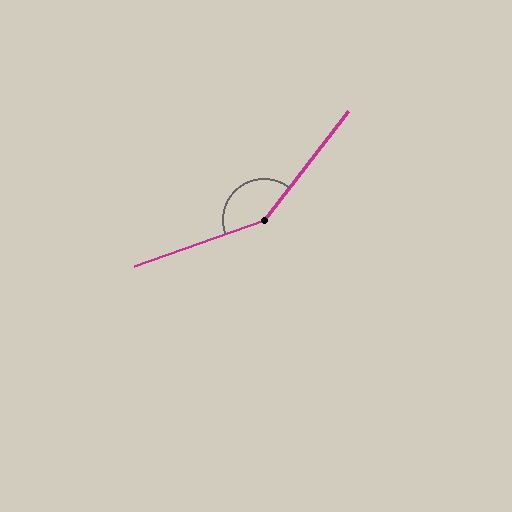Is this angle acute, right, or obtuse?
It is obtuse.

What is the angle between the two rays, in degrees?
Approximately 148 degrees.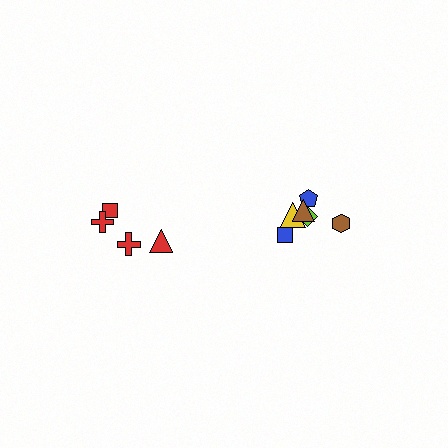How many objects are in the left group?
There are 4 objects.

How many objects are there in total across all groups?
There are 10 objects.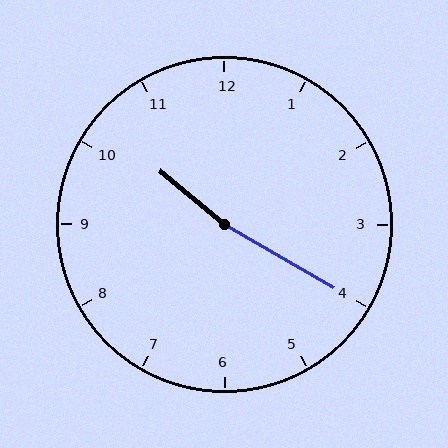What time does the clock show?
10:20.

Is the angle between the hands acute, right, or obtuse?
It is obtuse.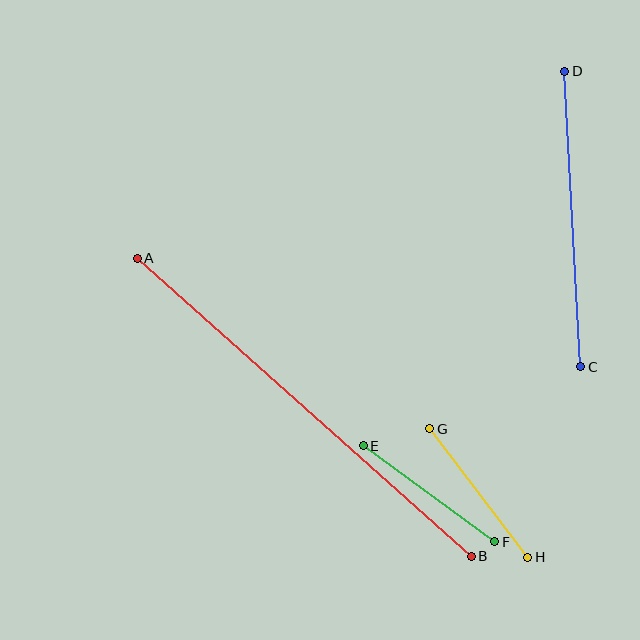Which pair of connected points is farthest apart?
Points A and B are farthest apart.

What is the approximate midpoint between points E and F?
The midpoint is at approximately (429, 494) pixels.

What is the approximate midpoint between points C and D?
The midpoint is at approximately (573, 219) pixels.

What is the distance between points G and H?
The distance is approximately 162 pixels.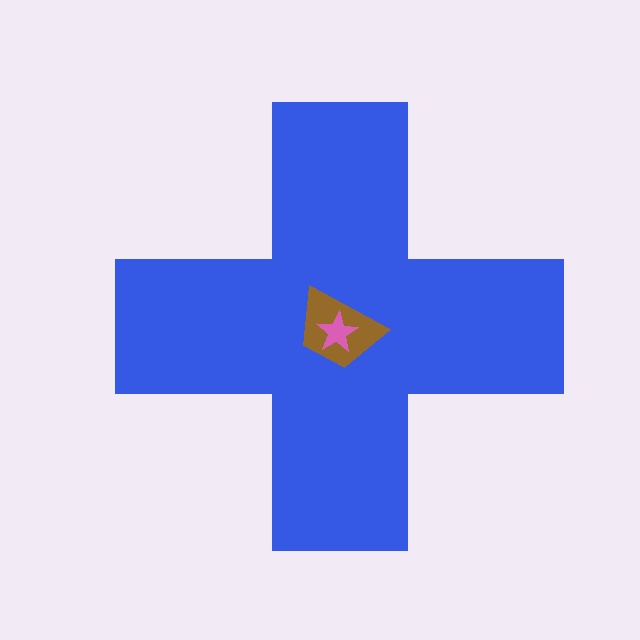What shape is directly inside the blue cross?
The brown trapezoid.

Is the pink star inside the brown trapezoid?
Yes.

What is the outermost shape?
The blue cross.